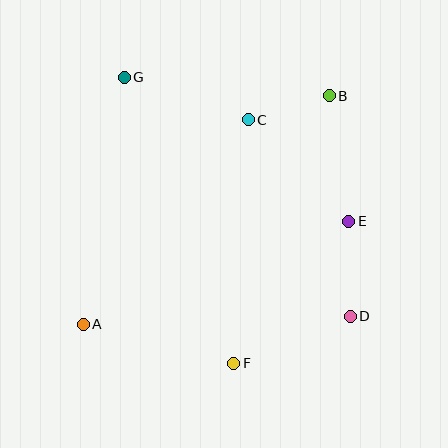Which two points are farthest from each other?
Points A and B are farthest from each other.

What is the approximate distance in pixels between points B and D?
The distance between B and D is approximately 222 pixels.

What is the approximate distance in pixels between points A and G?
The distance between A and G is approximately 250 pixels.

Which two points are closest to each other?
Points B and C are closest to each other.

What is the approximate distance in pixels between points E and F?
The distance between E and F is approximately 183 pixels.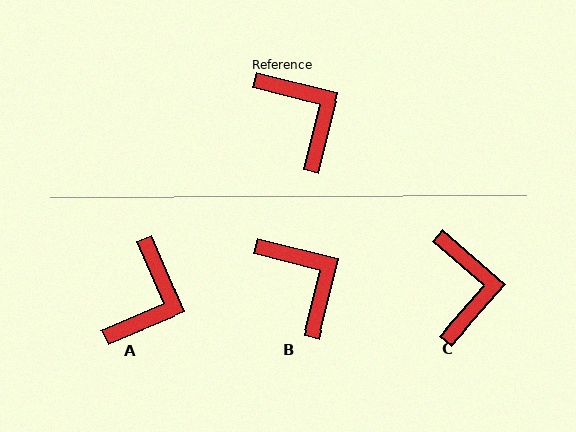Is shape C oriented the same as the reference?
No, it is off by about 27 degrees.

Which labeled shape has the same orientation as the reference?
B.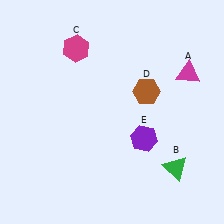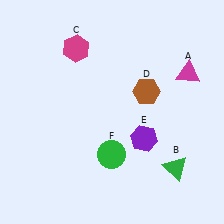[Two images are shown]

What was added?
A green circle (F) was added in Image 2.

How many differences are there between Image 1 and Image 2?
There is 1 difference between the two images.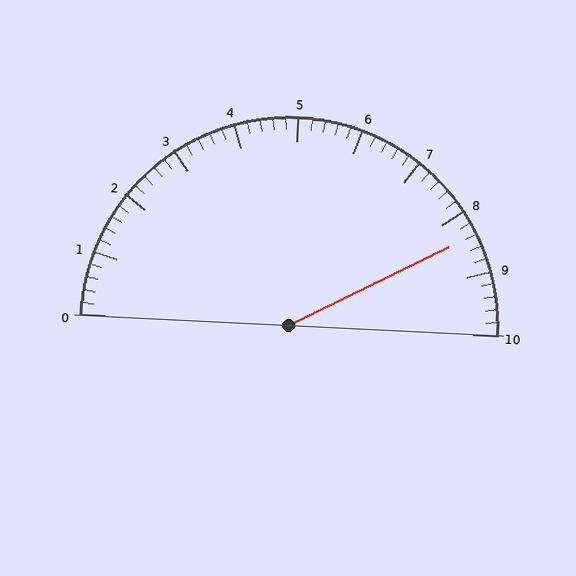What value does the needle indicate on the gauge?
The needle indicates approximately 8.4.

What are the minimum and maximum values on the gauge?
The gauge ranges from 0 to 10.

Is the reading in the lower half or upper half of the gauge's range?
The reading is in the upper half of the range (0 to 10).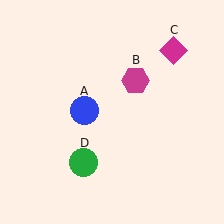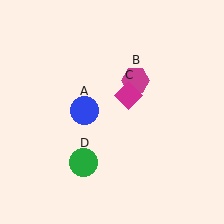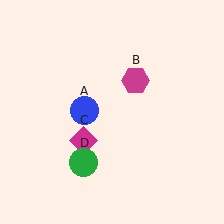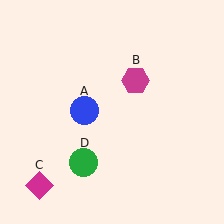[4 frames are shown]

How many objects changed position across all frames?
1 object changed position: magenta diamond (object C).